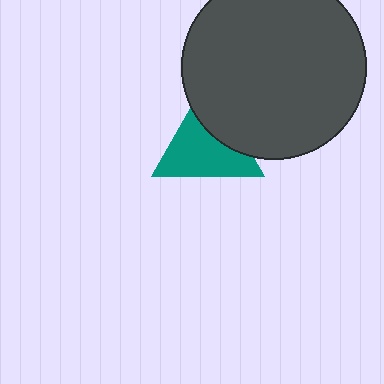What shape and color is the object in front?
The object in front is a dark gray circle.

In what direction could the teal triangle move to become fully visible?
The teal triangle could move toward the lower-left. That would shift it out from behind the dark gray circle entirely.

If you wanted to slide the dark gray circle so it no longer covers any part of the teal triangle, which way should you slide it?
Slide it toward the upper-right — that is the most direct way to separate the two shapes.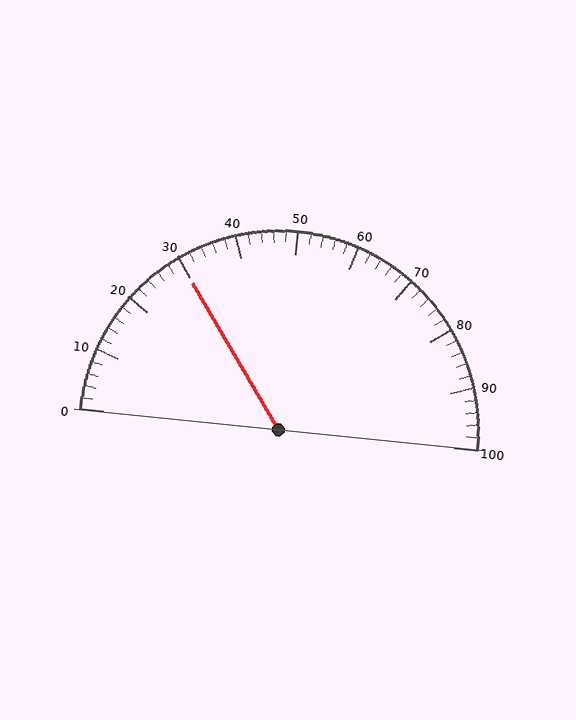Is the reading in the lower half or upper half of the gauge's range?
The reading is in the lower half of the range (0 to 100).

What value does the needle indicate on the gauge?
The needle indicates approximately 30.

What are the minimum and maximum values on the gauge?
The gauge ranges from 0 to 100.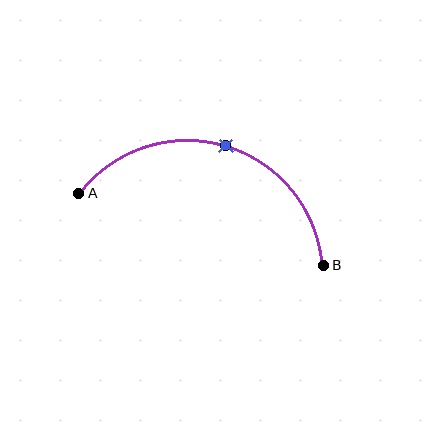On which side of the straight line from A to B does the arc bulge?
The arc bulges above the straight line connecting A and B.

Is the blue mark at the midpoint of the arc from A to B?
Yes. The blue mark lies on the arc at equal arc-length from both A and B — it is the arc midpoint.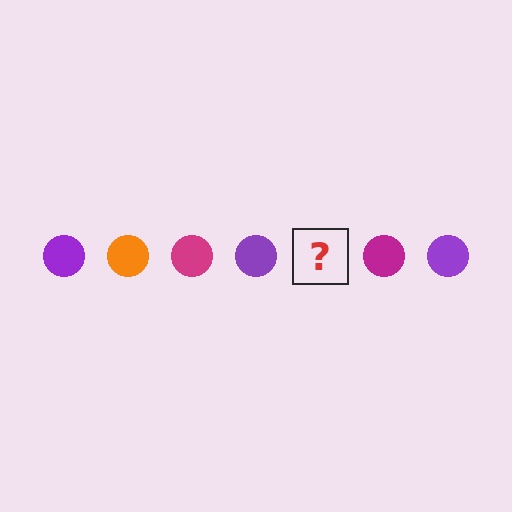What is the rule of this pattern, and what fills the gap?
The rule is that the pattern cycles through purple, orange, magenta circles. The gap should be filled with an orange circle.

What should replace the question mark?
The question mark should be replaced with an orange circle.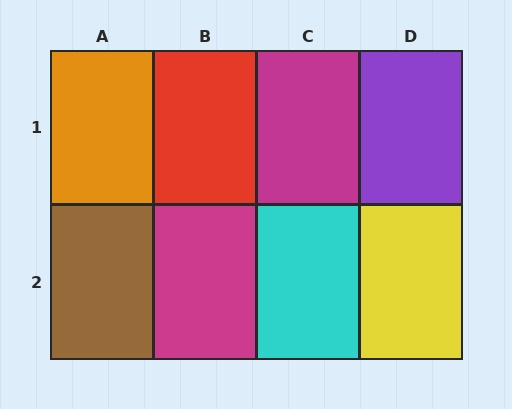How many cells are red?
1 cell is red.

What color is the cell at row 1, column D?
Purple.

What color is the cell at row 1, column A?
Orange.